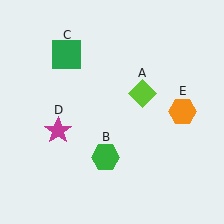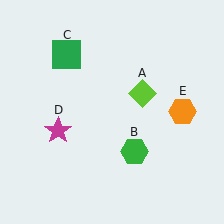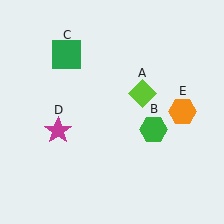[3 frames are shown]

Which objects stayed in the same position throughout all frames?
Lime diamond (object A) and green square (object C) and magenta star (object D) and orange hexagon (object E) remained stationary.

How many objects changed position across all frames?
1 object changed position: green hexagon (object B).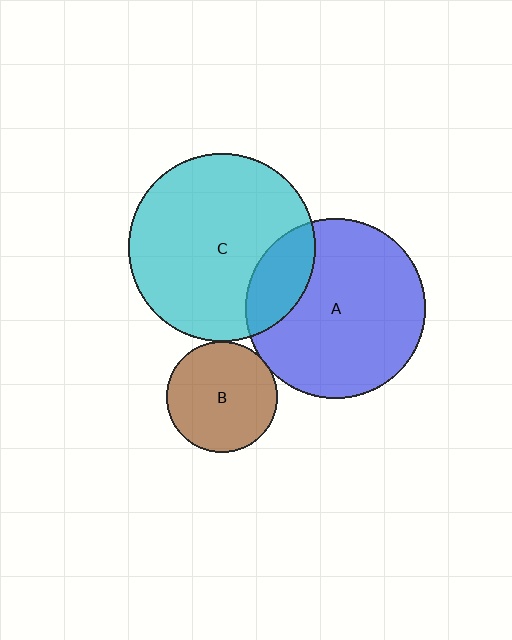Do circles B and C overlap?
Yes.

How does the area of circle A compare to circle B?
Approximately 2.6 times.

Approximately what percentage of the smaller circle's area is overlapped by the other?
Approximately 5%.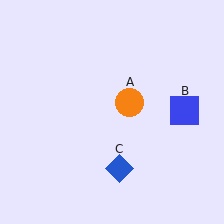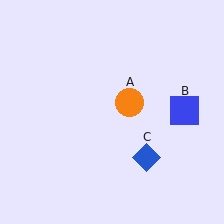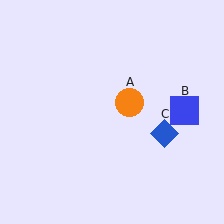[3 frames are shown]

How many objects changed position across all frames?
1 object changed position: blue diamond (object C).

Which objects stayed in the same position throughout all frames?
Orange circle (object A) and blue square (object B) remained stationary.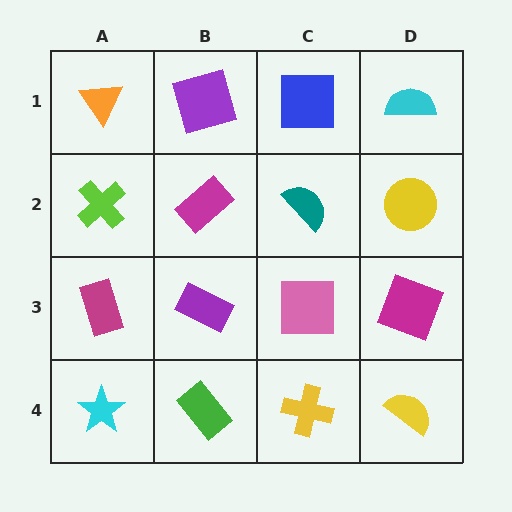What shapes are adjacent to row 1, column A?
A lime cross (row 2, column A), a purple square (row 1, column B).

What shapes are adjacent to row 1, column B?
A magenta rectangle (row 2, column B), an orange triangle (row 1, column A), a blue square (row 1, column C).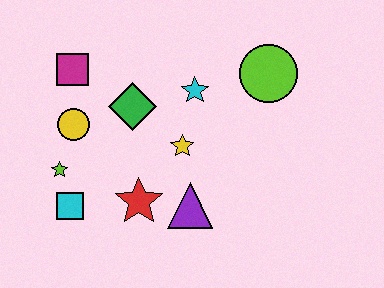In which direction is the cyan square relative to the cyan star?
The cyan square is to the left of the cyan star.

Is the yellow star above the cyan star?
No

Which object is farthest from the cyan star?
The cyan square is farthest from the cyan star.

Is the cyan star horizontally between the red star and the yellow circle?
No